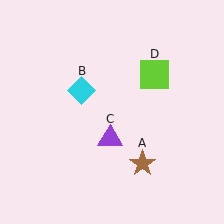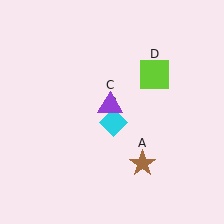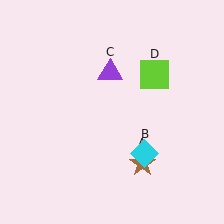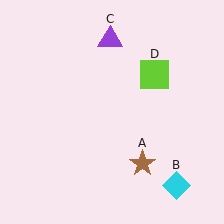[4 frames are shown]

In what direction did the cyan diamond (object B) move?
The cyan diamond (object B) moved down and to the right.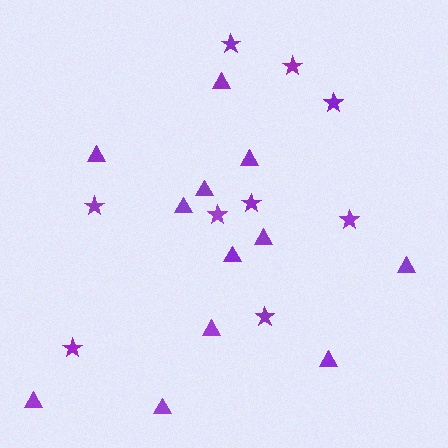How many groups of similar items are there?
There are 2 groups: one group of stars (9) and one group of triangles (12).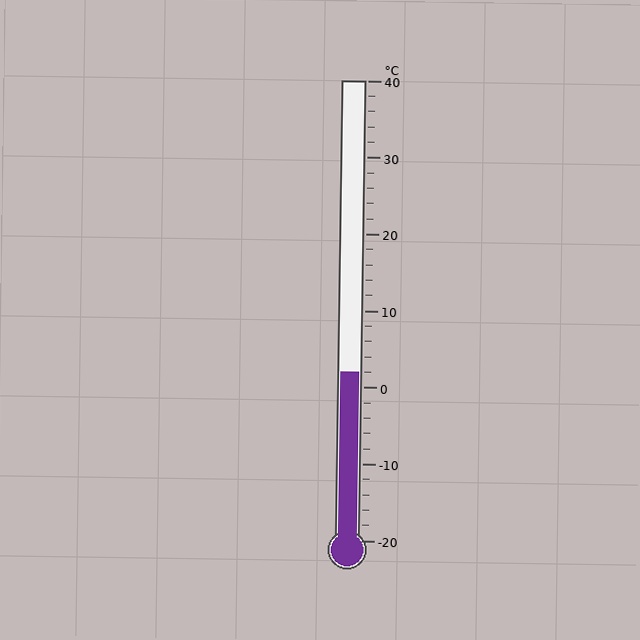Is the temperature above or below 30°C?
The temperature is below 30°C.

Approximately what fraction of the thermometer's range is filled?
The thermometer is filled to approximately 35% of its range.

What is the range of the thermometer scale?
The thermometer scale ranges from -20°C to 40°C.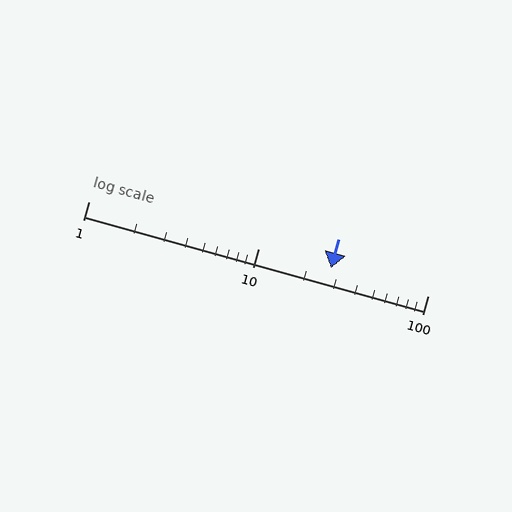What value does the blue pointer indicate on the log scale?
The pointer indicates approximately 27.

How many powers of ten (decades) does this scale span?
The scale spans 2 decades, from 1 to 100.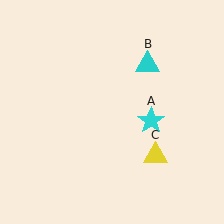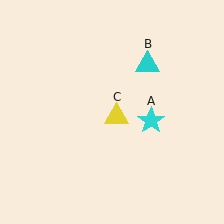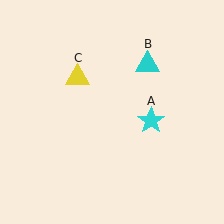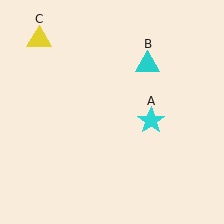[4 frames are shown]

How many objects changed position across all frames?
1 object changed position: yellow triangle (object C).